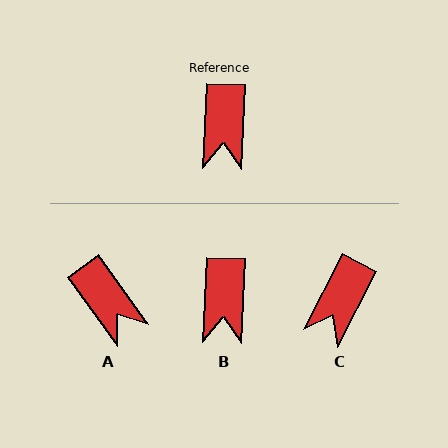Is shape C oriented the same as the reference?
No, it is off by about 25 degrees.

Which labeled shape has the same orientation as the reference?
B.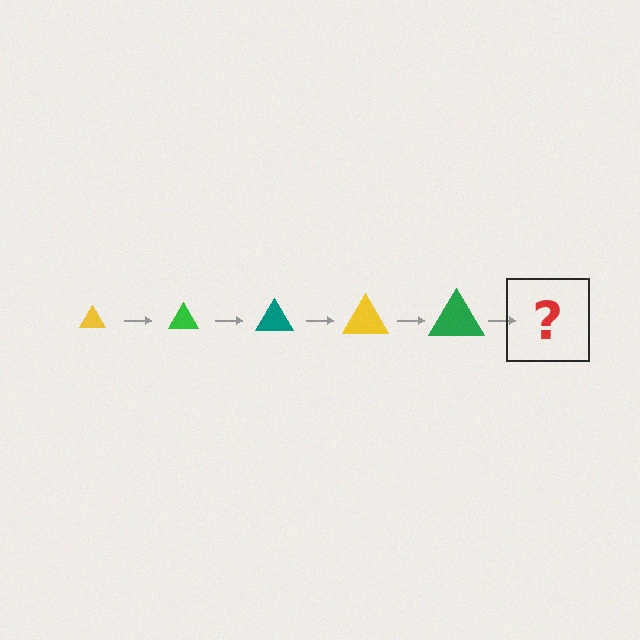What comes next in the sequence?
The next element should be a teal triangle, larger than the previous one.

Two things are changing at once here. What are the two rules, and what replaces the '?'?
The two rules are that the triangle grows larger each step and the color cycles through yellow, green, and teal. The '?' should be a teal triangle, larger than the previous one.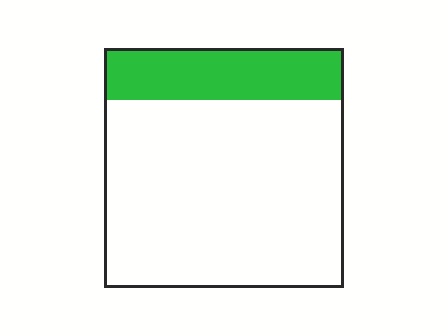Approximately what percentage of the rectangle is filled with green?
Approximately 20%.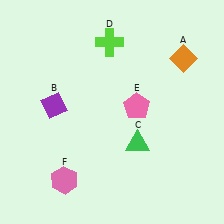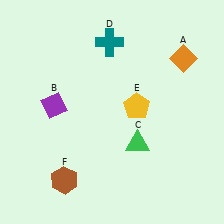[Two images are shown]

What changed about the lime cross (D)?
In Image 1, D is lime. In Image 2, it changed to teal.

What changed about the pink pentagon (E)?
In Image 1, E is pink. In Image 2, it changed to yellow.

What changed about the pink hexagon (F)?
In Image 1, F is pink. In Image 2, it changed to brown.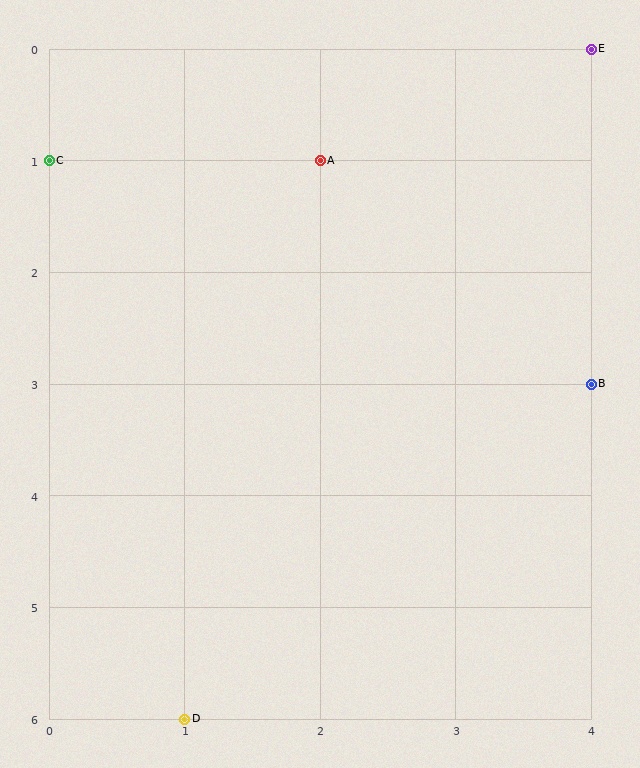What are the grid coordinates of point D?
Point D is at grid coordinates (1, 6).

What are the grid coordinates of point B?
Point B is at grid coordinates (4, 3).